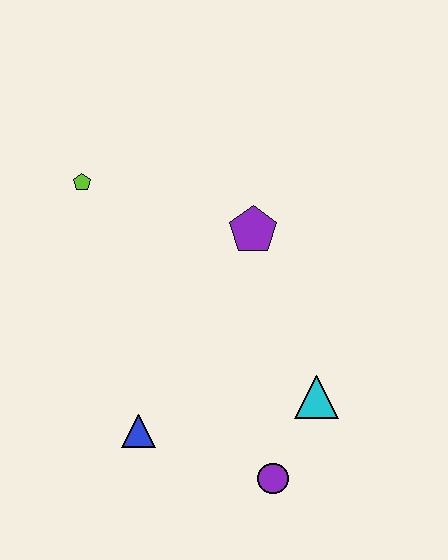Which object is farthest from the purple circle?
The lime pentagon is farthest from the purple circle.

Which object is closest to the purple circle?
The cyan triangle is closest to the purple circle.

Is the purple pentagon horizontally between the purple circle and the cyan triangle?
No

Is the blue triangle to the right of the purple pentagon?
No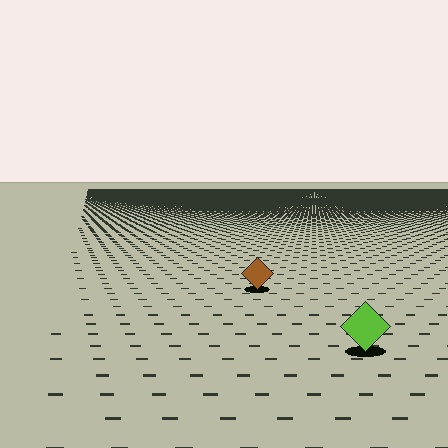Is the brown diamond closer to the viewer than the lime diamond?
No. The lime diamond is closer — you can tell from the texture gradient: the ground texture is coarser near it.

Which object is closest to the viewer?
The lime diamond is closest. The texture marks near it are larger and more spread out.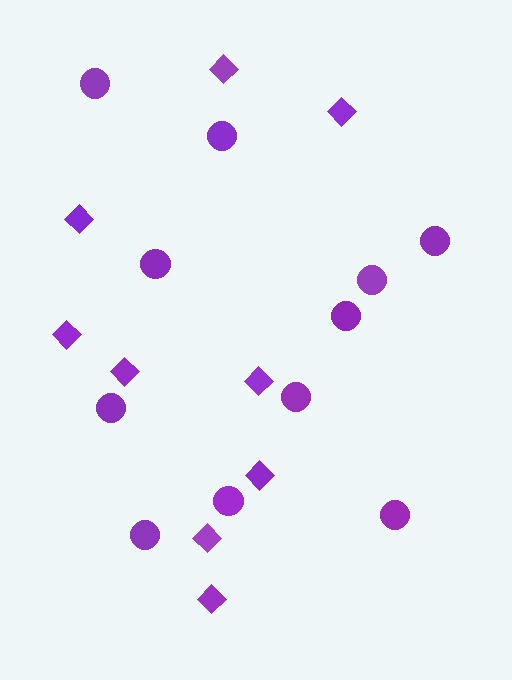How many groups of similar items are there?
There are 2 groups: one group of diamonds (9) and one group of circles (11).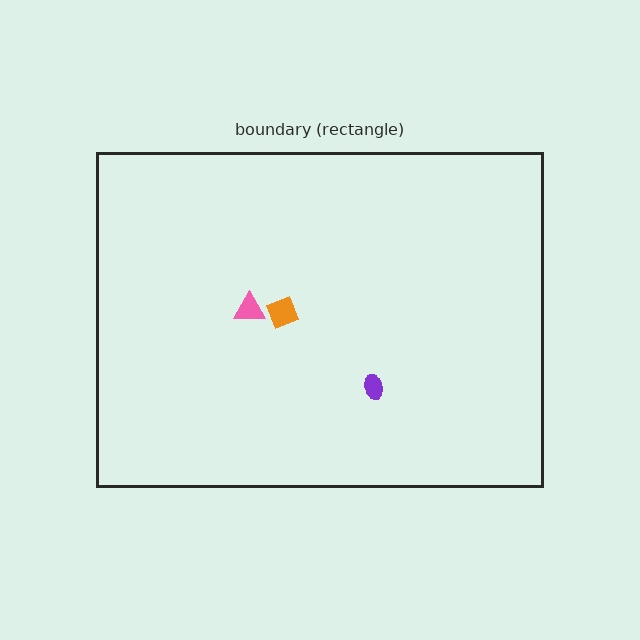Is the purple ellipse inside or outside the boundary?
Inside.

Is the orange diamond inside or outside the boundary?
Inside.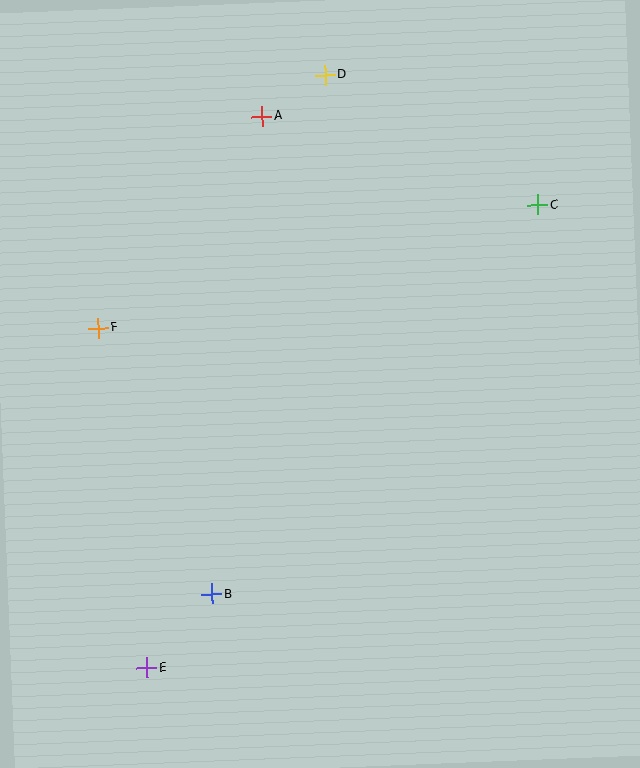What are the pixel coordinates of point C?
Point C is at (538, 205).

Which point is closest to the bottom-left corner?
Point E is closest to the bottom-left corner.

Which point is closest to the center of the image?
Point F at (98, 328) is closest to the center.